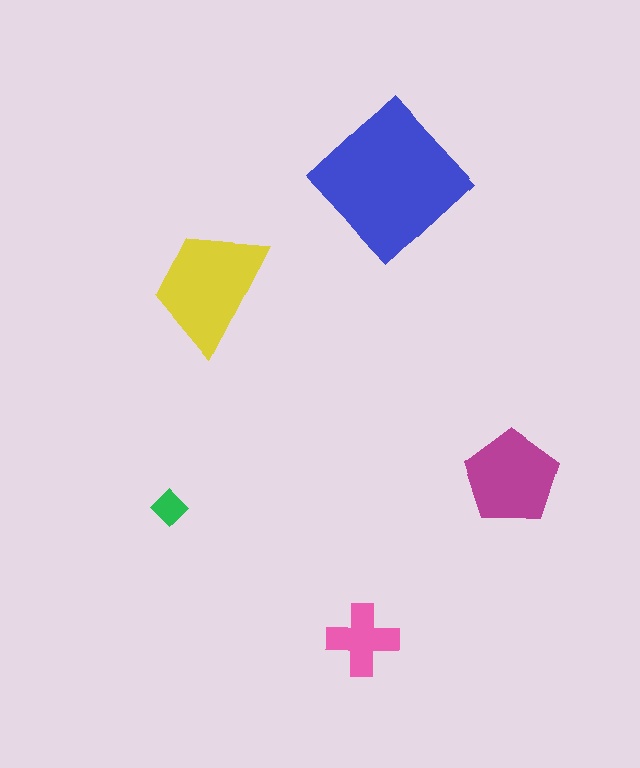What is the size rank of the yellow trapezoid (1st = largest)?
2nd.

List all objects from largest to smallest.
The blue diamond, the yellow trapezoid, the magenta pentagon, the pink cross, the green diamond.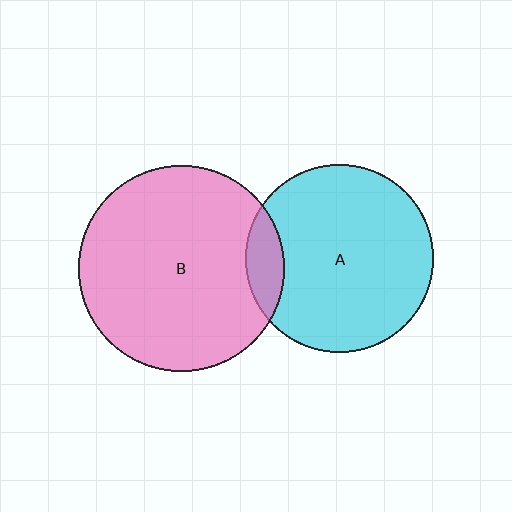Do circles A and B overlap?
Yes.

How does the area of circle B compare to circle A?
Approximately 1.2 times.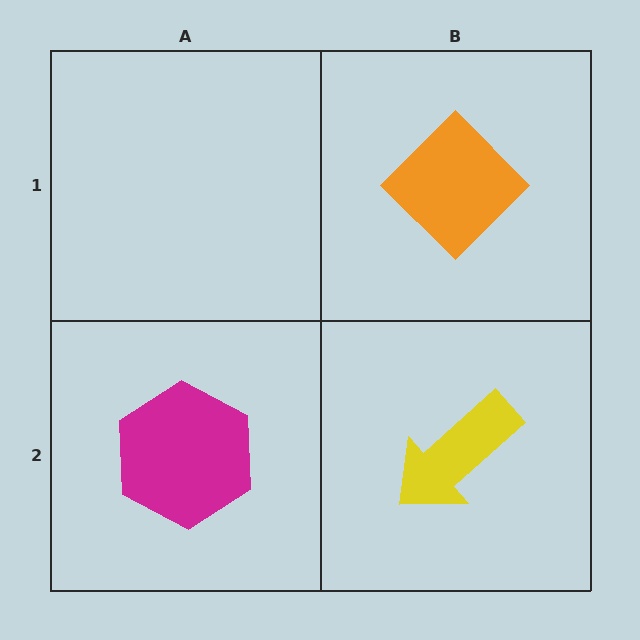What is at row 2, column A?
A magenta hexagon.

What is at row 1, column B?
An orange diamond.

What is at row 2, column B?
A yellow arrow.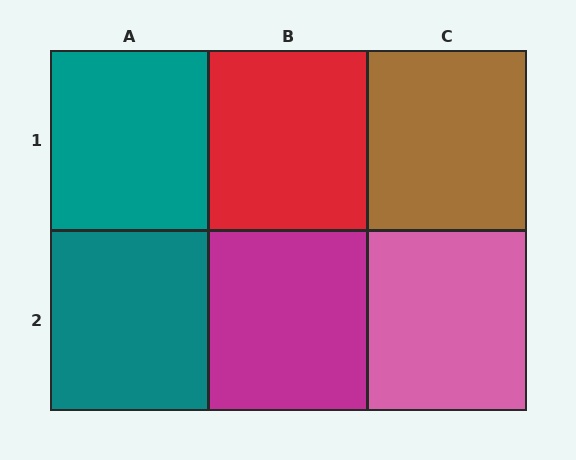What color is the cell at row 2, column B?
Magenta.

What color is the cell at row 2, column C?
Pink.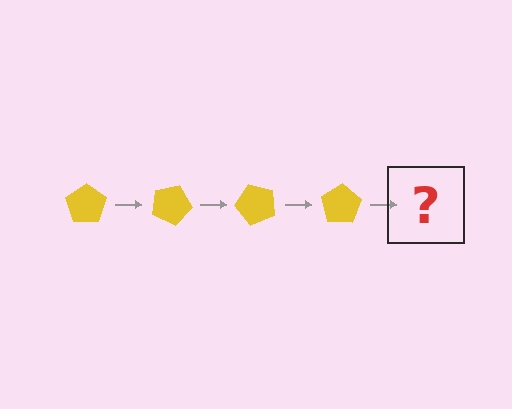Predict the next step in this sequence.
The next step is a yellow pentagon rotated 100 degrees.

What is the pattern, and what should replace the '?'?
The pattern is that the pentagon rotates 25 degrees each step. The '?' should be a yellow pentagon rotated 100 degrees.